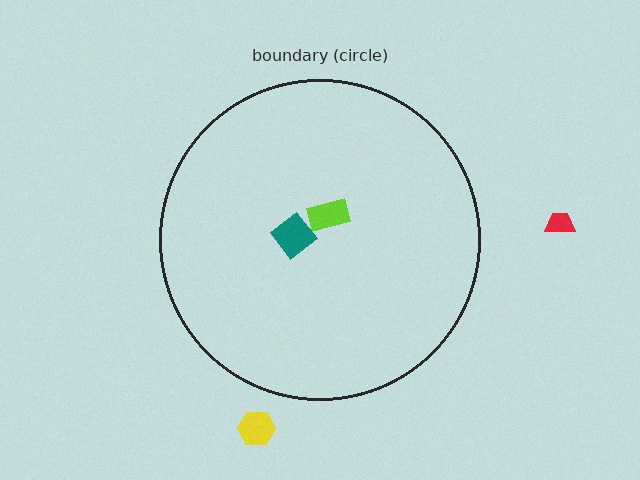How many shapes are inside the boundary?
2 inside, 2 outside.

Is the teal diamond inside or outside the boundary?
Inside.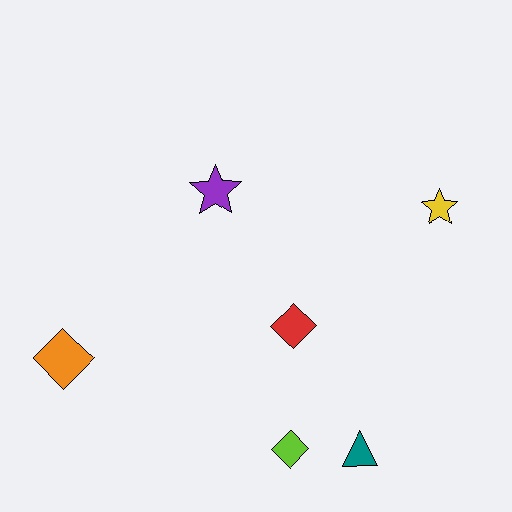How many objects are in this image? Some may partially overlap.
There are 6 objects.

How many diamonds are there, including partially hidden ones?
There are 3 diamonds.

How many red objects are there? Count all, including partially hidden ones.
There is 1 red object.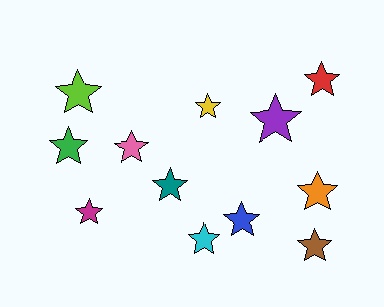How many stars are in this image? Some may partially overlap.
There are 12 stars.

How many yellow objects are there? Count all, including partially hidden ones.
There is 1 yellow object.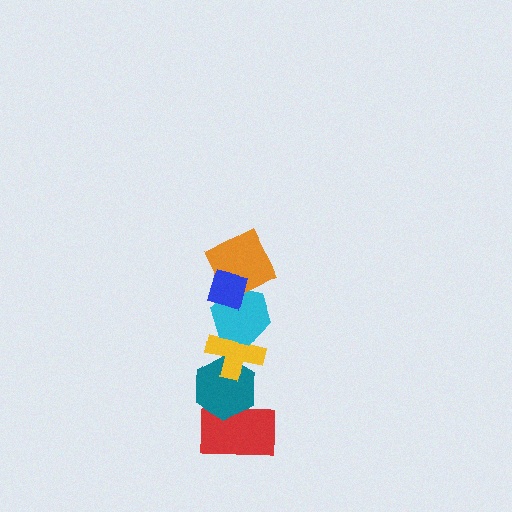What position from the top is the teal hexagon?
The teal hexagon is 5th from the top.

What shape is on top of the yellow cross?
The cyan hexagon is on top of the yellow cross.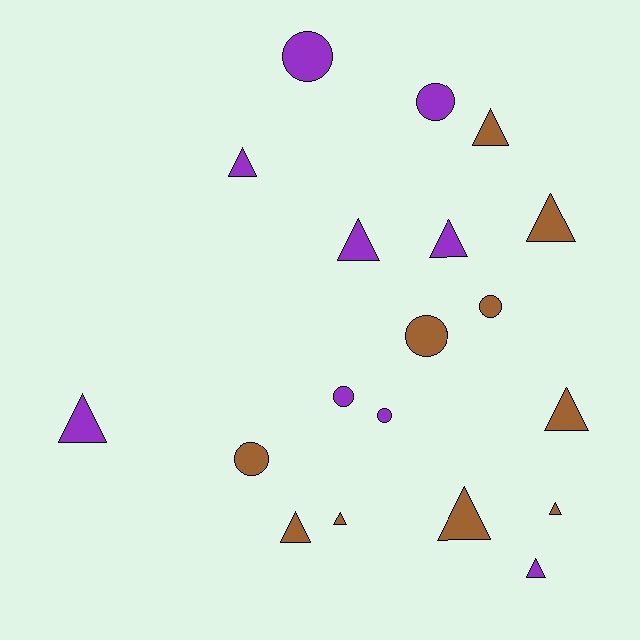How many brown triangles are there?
There are 7 brown triangles.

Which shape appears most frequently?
Triangle, with 12 objects.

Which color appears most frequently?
Brown, with 10 objects.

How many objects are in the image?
There are 19 objects.